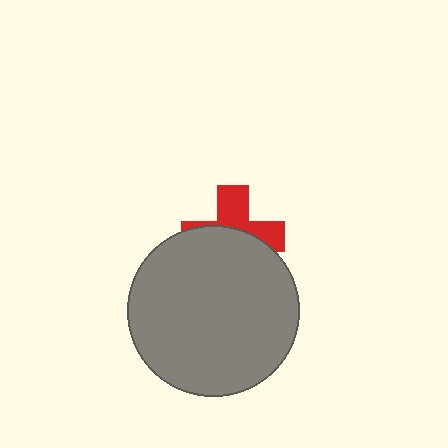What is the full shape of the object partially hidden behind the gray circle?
The partially hidden object is a red cross.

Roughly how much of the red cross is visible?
A small part of it is visible (roughly 43%).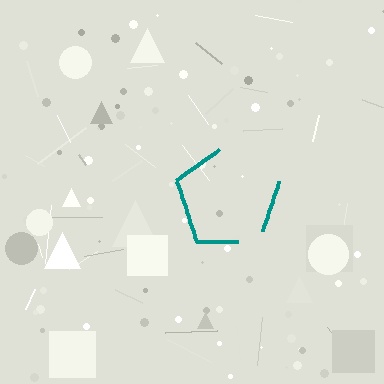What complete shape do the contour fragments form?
The contour fragments form a pentagon.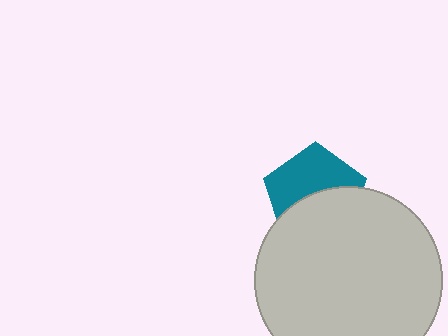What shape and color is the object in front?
The object in front is a light gray circle.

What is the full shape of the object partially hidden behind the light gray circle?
The partially hidden object is a teal pentagon.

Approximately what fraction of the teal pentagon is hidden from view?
Roughly 49% of the teal pentagon is hidden behind the light gray circle.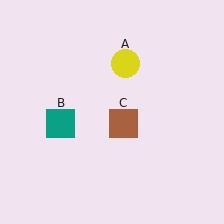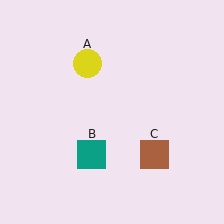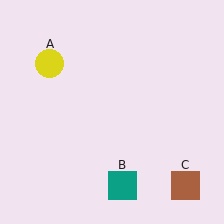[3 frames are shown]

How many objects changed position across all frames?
3 objects changed position: yellow circle (object A), teal square (object B), brown square (object C).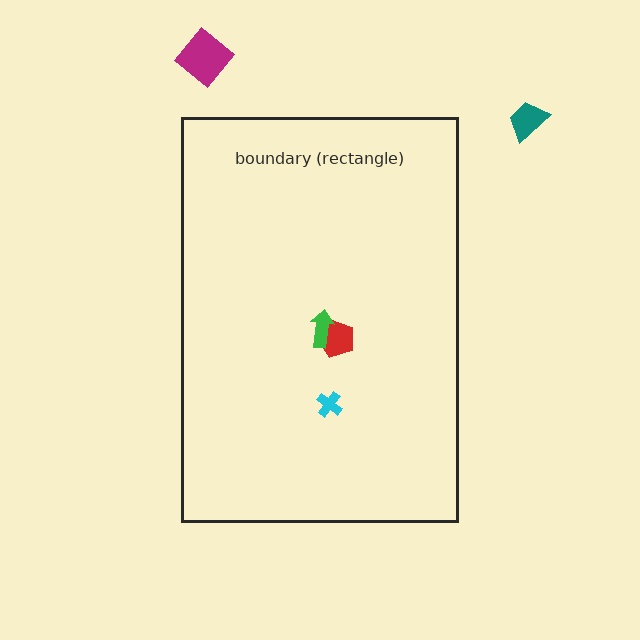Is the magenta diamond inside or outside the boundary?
Outside.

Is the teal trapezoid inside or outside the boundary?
Outside.